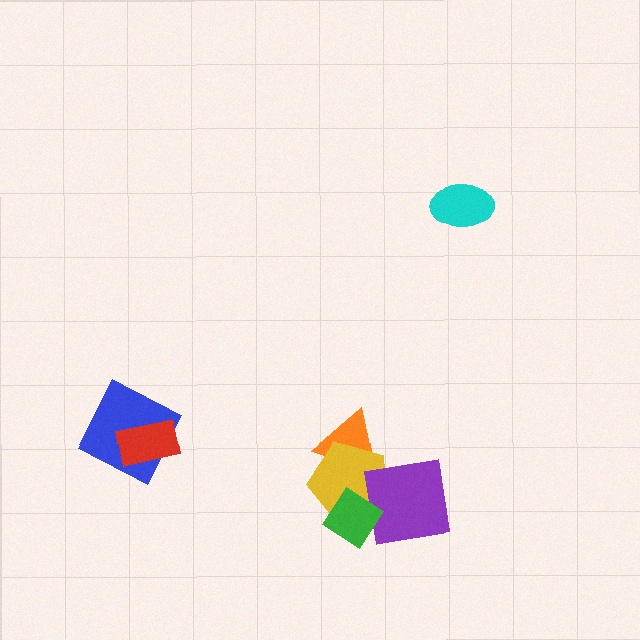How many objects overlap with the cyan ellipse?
0 objects overlap with the cyan ellipse.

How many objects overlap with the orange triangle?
1 object overlaps with the orange triangle.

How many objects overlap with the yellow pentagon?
3 objects overlap with the yellow pentagon.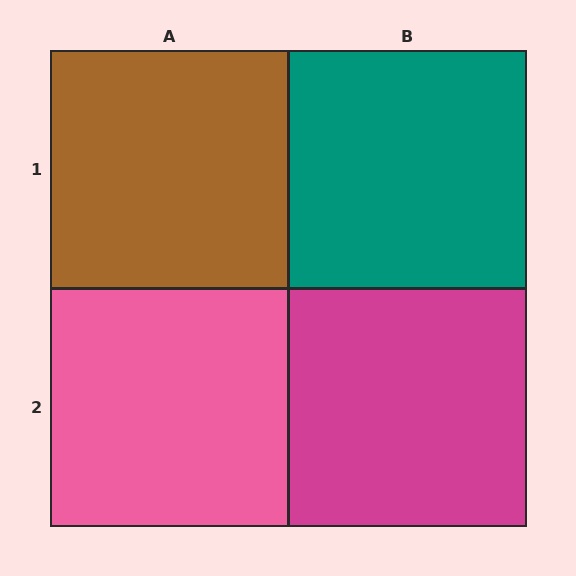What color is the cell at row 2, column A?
Pink.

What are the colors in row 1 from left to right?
Brown, teal.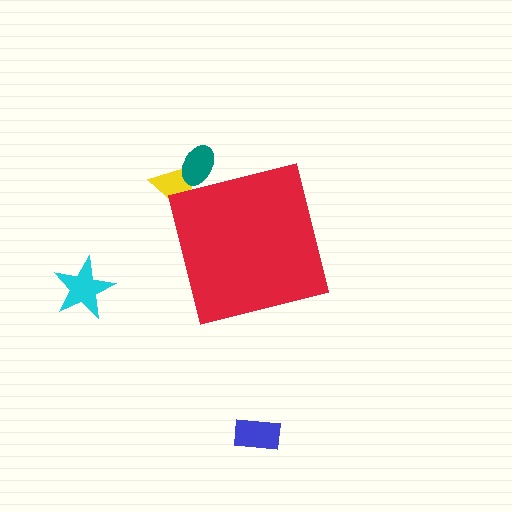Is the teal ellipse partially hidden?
Yes, the teal ellipse is partially hidden behind the red square.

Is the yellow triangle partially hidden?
Yes, the yellow triangle is partially hidden behind the red square.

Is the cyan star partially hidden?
No, the cyan star is fully visible.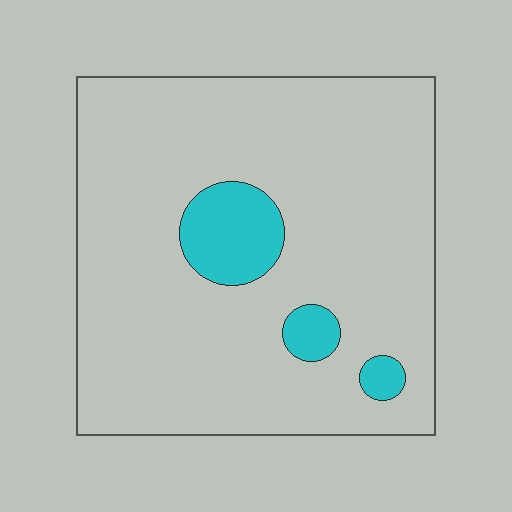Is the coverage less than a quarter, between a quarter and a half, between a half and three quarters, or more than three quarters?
Less than a quarter.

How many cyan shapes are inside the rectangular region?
3.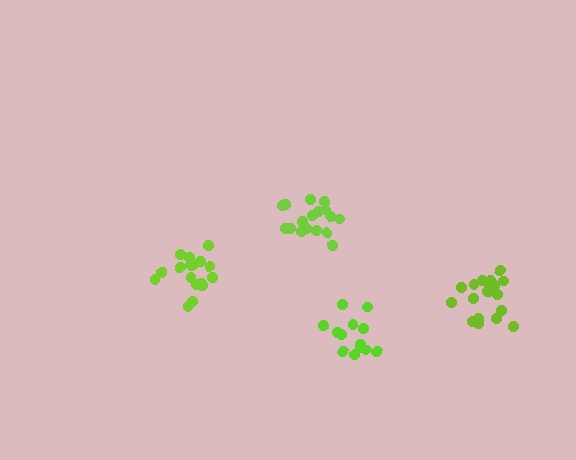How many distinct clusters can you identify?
There are 4 distinct clusters.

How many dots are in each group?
Group 1: 18 dots, Group 2: 13 dots, Group 3: 17 dots, Group 4: 17 dots (65 total).